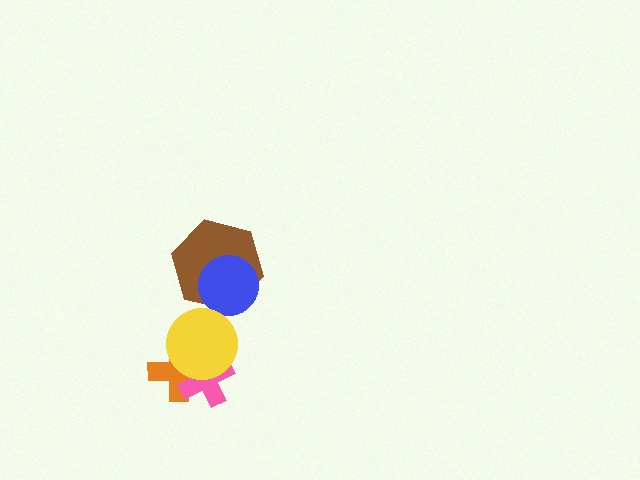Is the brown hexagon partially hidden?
Yes, it is partially covered by another shape.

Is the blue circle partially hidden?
No, no other shape covers it.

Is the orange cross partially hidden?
Yes, it is partially covered by another shape.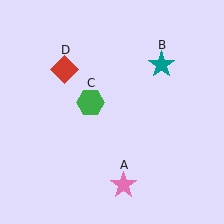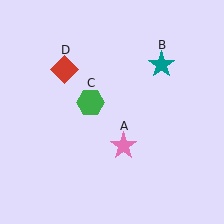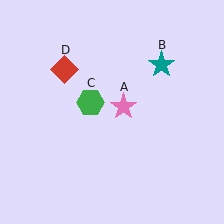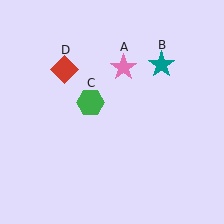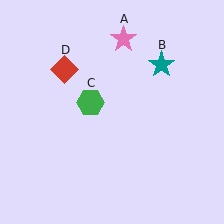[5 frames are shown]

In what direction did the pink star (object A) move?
The pink star (object A) moved up.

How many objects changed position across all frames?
1 object changed position: pink star (object A).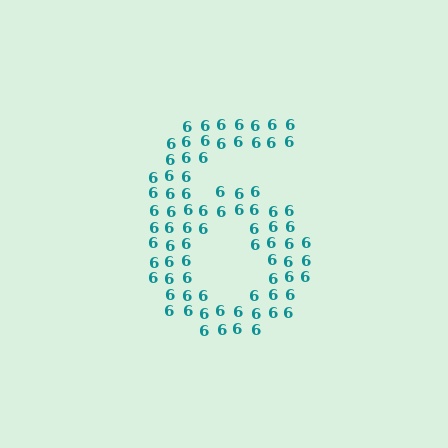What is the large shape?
The large shape is the digit 6.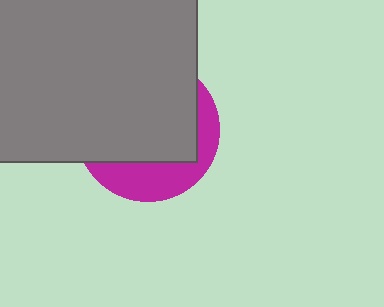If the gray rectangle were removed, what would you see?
You would see the complete magenta circle.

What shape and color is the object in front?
The object in front is a gray rectangle.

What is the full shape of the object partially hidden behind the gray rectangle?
The partially hidden object is a magenta circle.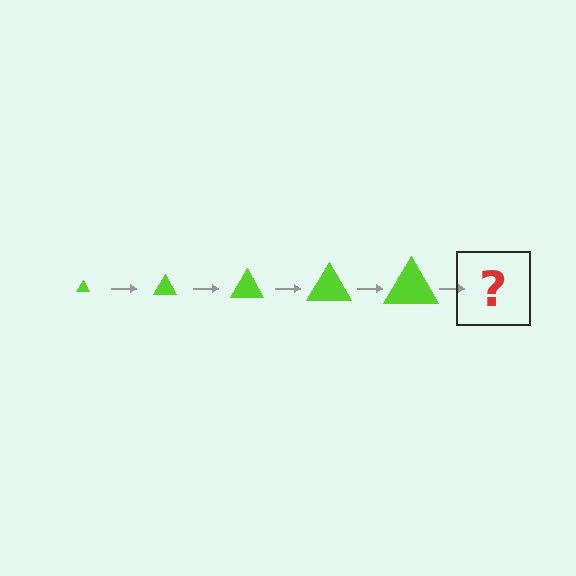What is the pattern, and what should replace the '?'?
The pattern is that the triangle gets progressively larger each step. The '?' should be a lime triangle, larger than the previous one.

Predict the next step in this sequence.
The next step is a lime triangle, larger than the previous one.